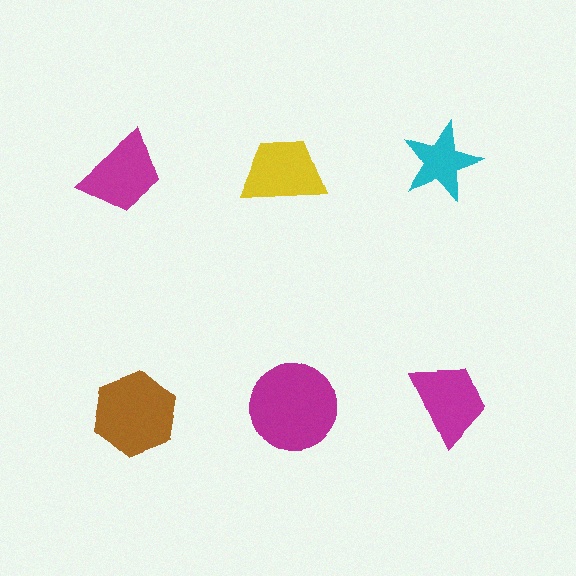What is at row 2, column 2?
A magenta circle.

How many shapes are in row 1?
3 shapes.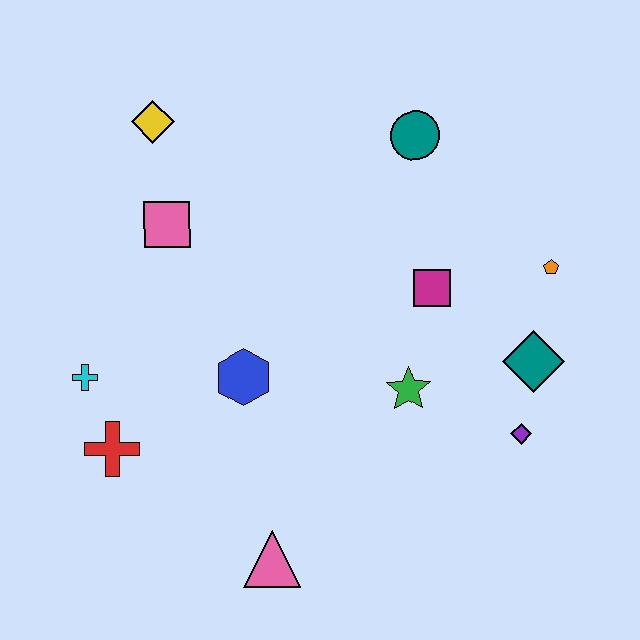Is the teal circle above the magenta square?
Yes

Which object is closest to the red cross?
The cyan cross is closest to the red cross.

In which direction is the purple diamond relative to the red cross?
The purple diamond is to the right of the red cross.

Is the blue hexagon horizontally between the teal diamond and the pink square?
Yes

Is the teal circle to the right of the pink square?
Yes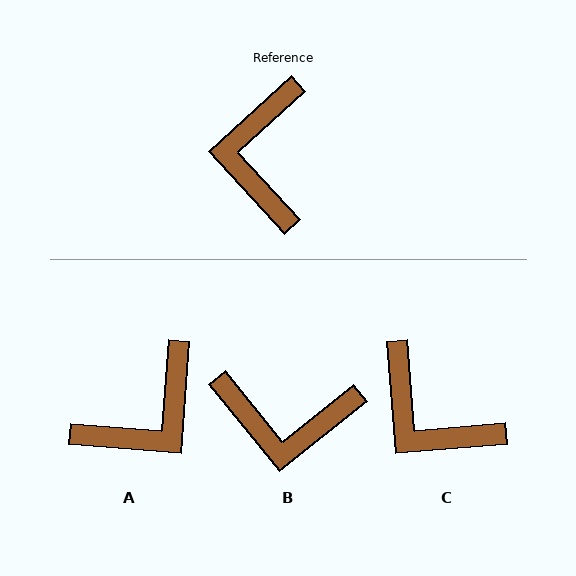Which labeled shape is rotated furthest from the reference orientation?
A, about 133 degrees away.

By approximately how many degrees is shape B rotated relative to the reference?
Approximately 86 degrees counter-clockwise.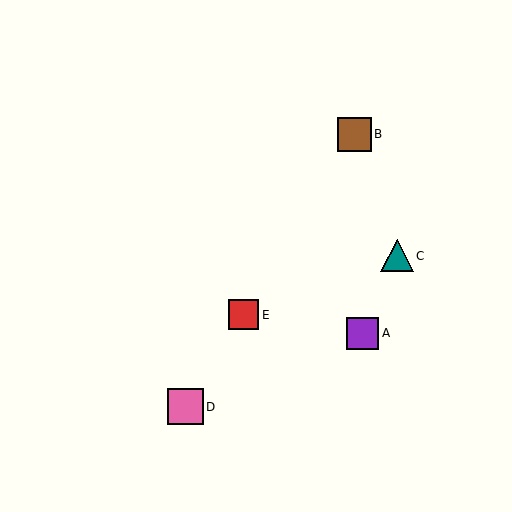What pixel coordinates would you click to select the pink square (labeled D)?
Click at (185, 407) to select the pink square D.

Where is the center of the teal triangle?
The center of the teal triangle is at (397, 256).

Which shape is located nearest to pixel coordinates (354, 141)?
The brown square (labeled B) at (354, 134) is nearest to that location.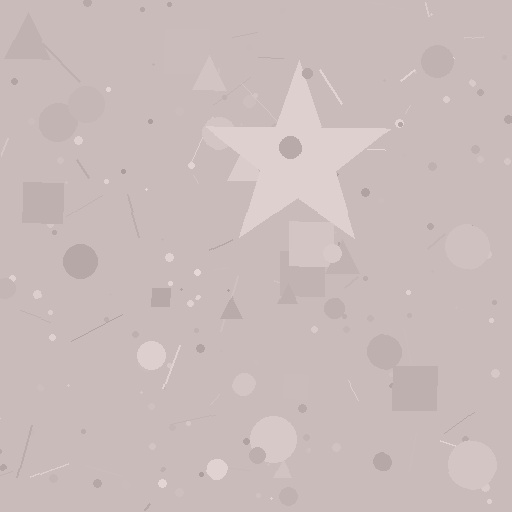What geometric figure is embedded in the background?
A star is embedded in the background.